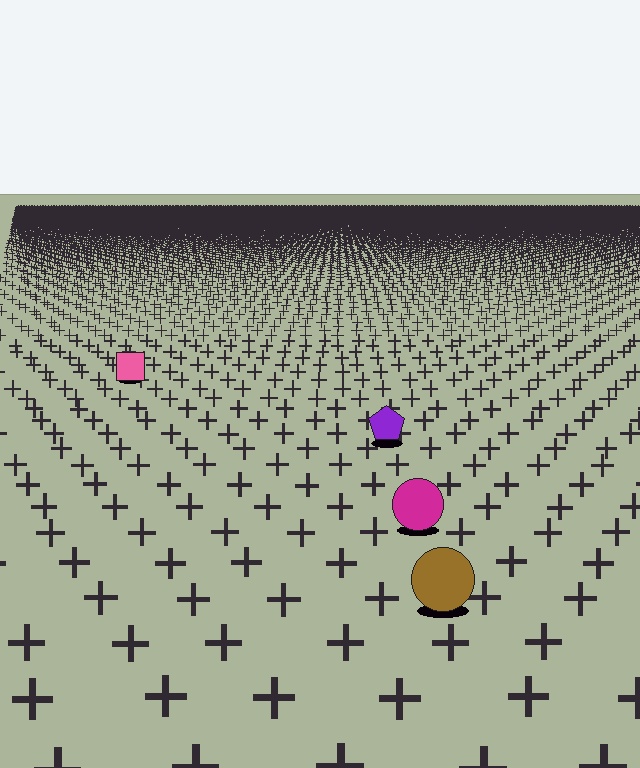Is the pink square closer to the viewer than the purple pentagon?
No. The purple pentagon is closer — you can tell from the texture gradient: the ground texture is coarser near it.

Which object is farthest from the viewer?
The pink square is farthest from the viewer. It appears smaller and the ground texture around it is denser.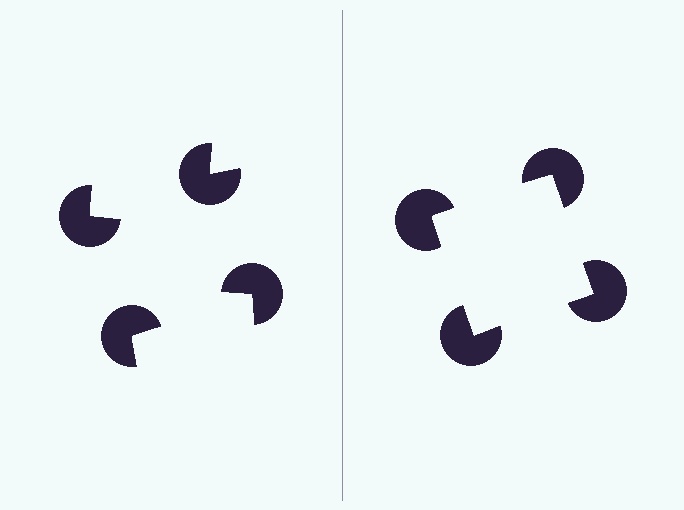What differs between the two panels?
The pac-man discs are positioned identically on both sides; only the wedge orientations differ. On the right they align to a square; on the left they are misaligned.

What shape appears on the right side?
An illusory square.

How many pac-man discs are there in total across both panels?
8 — 4 on each side.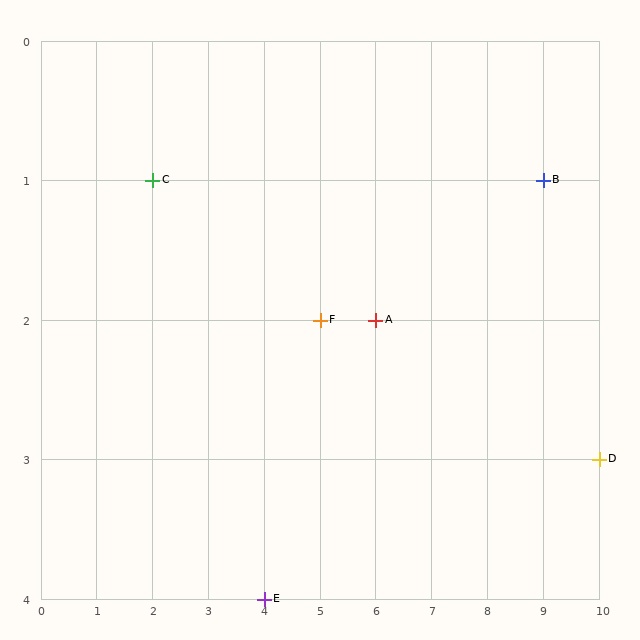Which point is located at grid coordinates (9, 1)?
Point B is at (9, 1).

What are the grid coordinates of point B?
Point B is at grid coordinates (9, 1).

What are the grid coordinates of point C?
Point C is at grid coordinates (2, 1).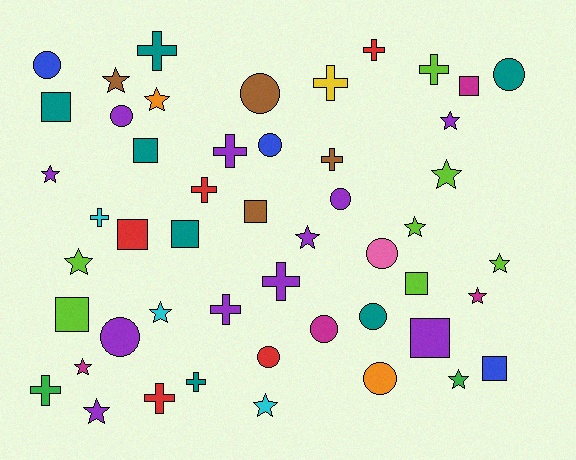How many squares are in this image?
There are 10 squares.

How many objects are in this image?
There are 50 objects.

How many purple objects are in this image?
There are 11 purple objects.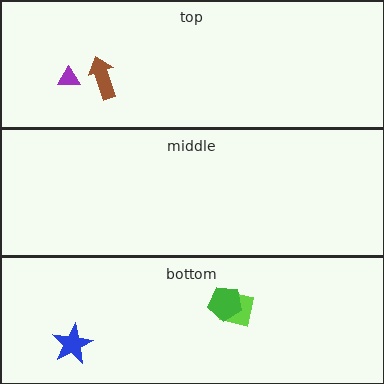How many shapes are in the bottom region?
3.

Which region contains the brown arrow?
The top region.